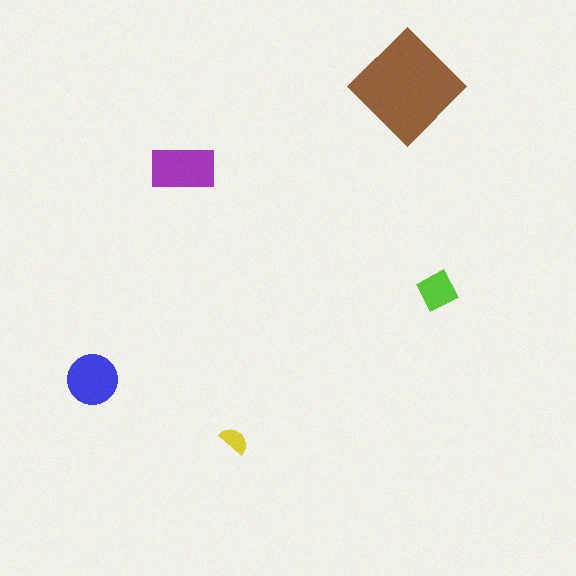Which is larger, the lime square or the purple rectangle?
The purple rectangle.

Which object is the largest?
The brown diamond.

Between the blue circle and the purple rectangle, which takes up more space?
The purple rectangle.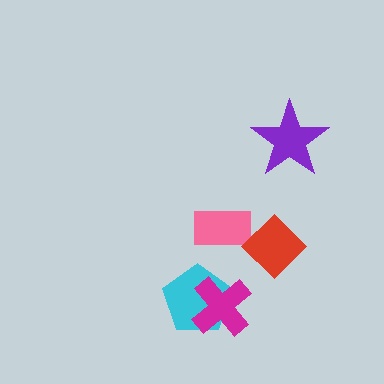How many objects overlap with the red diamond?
0 objects overlap with the red diamond.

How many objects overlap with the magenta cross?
1 object overlaps with the magenta cross.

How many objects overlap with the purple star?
0 objects overlap with the purple star.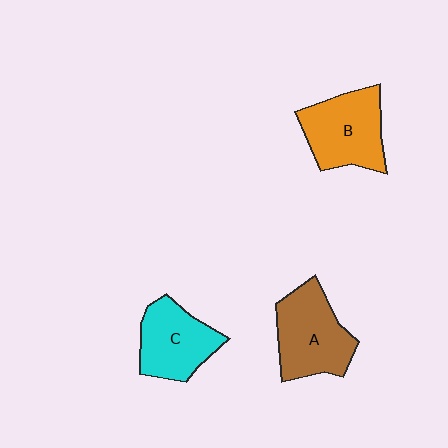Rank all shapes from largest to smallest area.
From largest to smallest: A (brown), B (orange), C (cyan).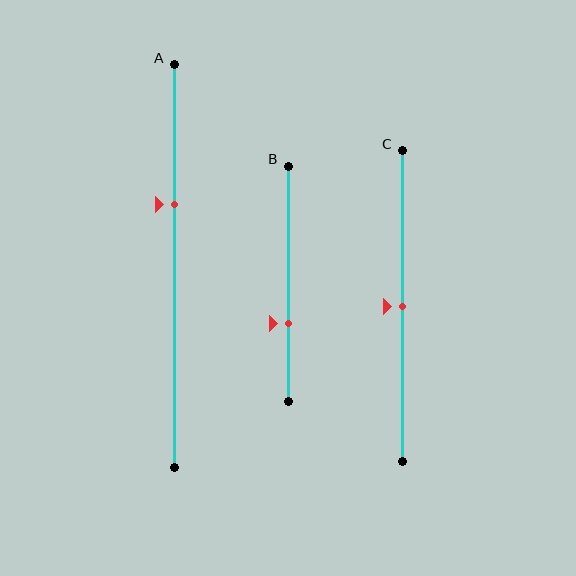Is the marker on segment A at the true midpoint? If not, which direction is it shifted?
No, the marker on segment A is shifted upward by about 15% of the segment length.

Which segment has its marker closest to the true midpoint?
Segment C has its marker closest to the true midpoint.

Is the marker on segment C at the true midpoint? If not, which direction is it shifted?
Yes, the marker on segment C is at the true midpoint.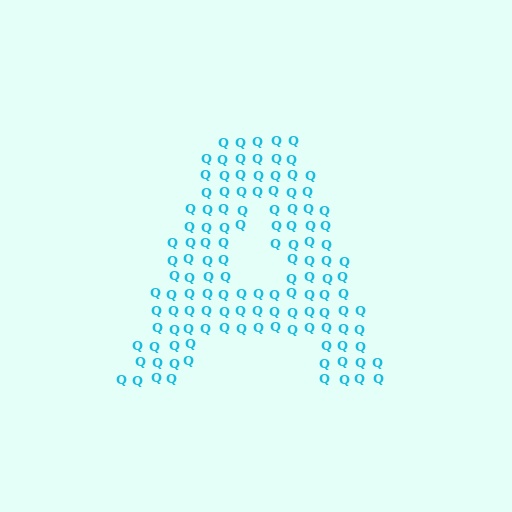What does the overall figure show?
The overall figure shows the letter A.